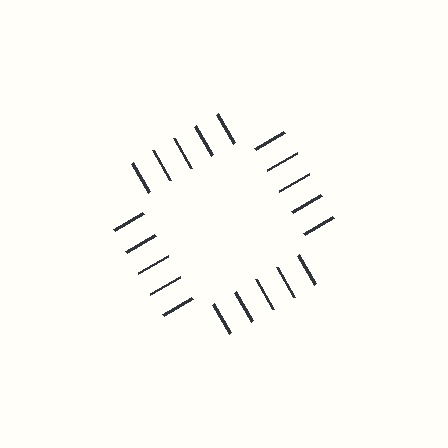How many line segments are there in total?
20 — 5 along each of the 4 edges.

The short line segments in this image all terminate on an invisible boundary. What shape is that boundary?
An illusory square — the line segments terminate on its edges but no continuous stroke is drawn.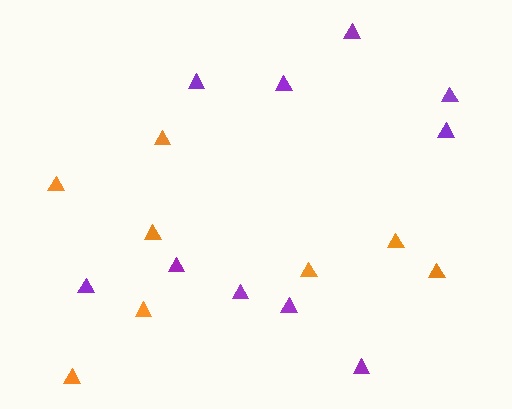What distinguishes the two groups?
There are 2 groups: one group of orange triangles (8) and one group of purple triangles (10).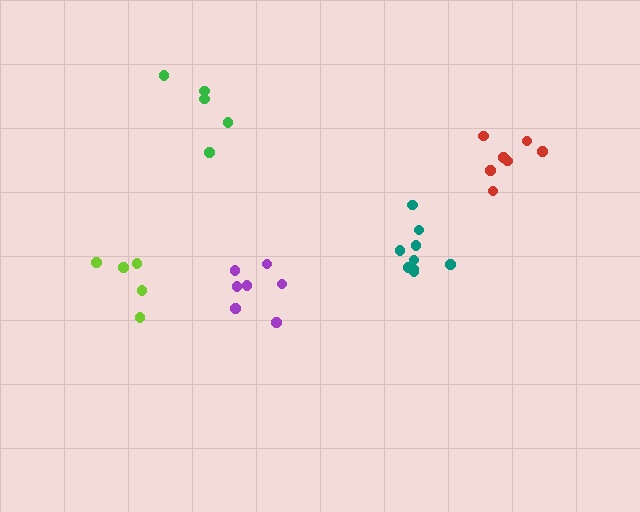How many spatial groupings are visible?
There are 5 spatial groupings.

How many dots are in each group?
Group 1: 5 dots, Group 2: 9 dots, Group 3: 7 dots, Group 4: 7 dots, Group 5: 5 dots (33 total).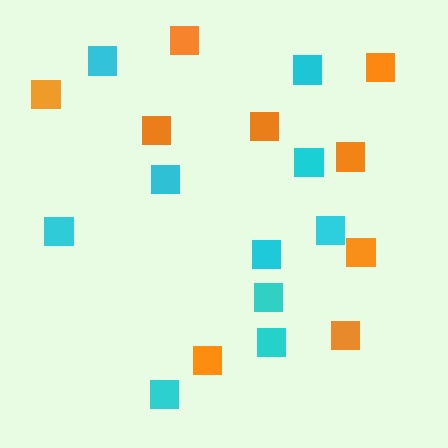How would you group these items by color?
There are 2 groups: one group of cyan squares (10) and one group of orange squares (9).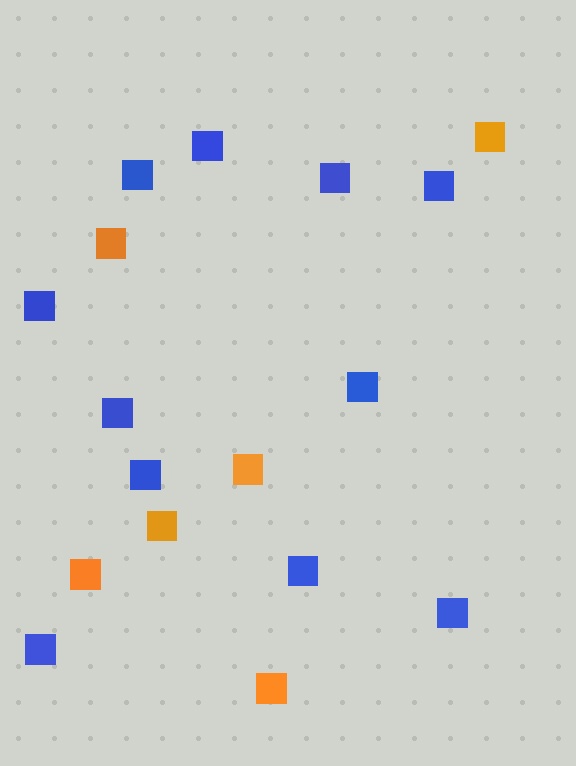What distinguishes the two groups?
There are 2 groups: one group of blue squares (11) and one group of orange squares (6).